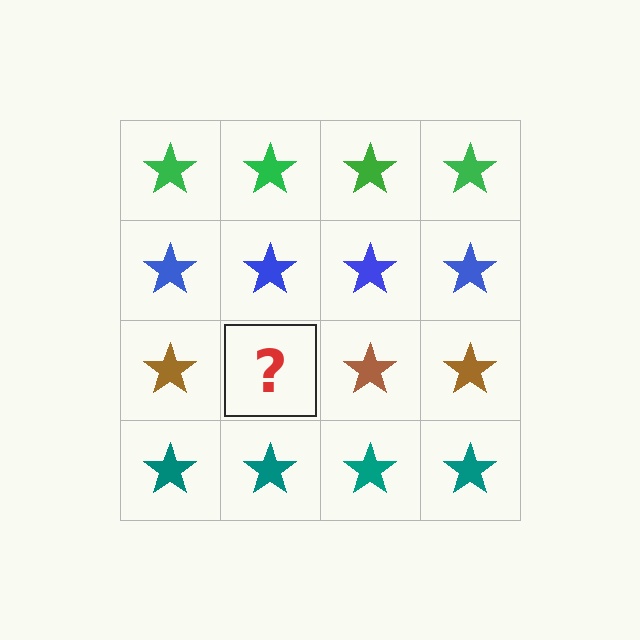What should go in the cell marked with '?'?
The missing cell should contain a brown star.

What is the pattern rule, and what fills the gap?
The rule is that each row has a consistent color. The gap should be filled with a brown star.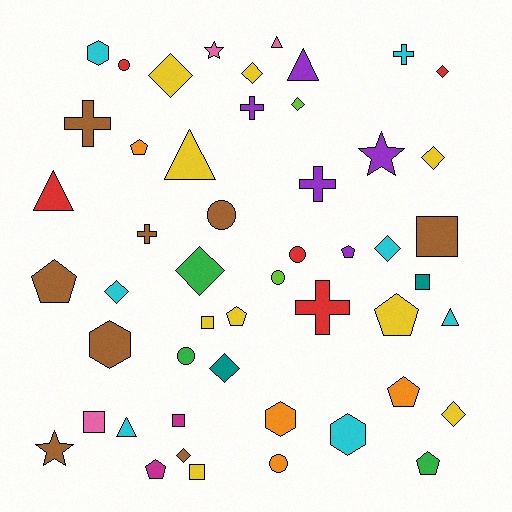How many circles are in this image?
There are 6 circles.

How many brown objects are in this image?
There are 8 brown objects.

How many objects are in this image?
There are 50 objects.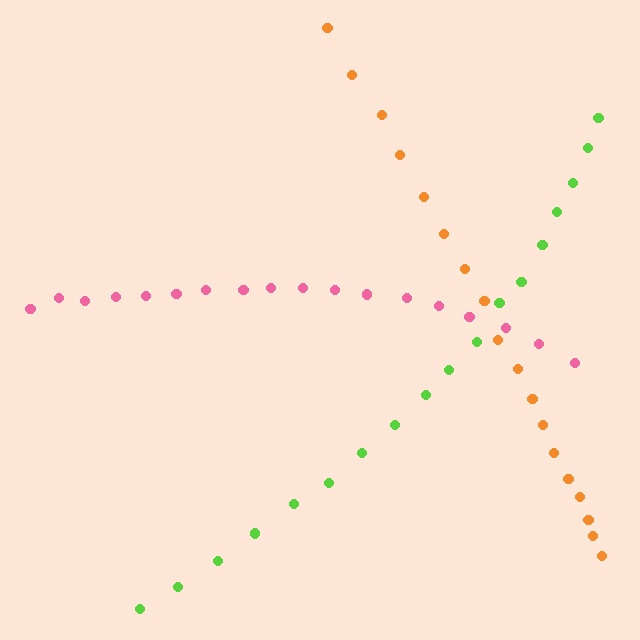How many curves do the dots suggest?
There are 3 distinct paths.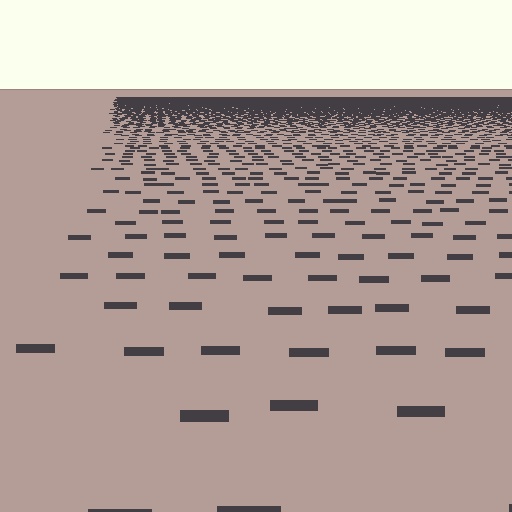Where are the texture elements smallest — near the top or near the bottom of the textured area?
Near the top.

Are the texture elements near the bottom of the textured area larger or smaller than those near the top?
Larger. Near the bottom, elements are closer to the viewer and appear at a bigger on-screen size.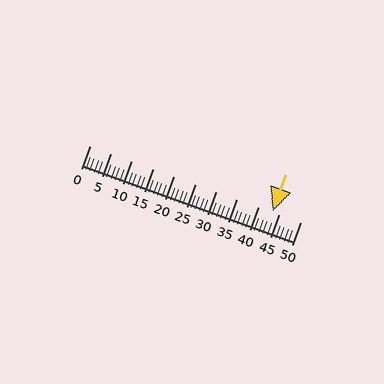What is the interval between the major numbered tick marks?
The major tick marks are spaced 5 units apart.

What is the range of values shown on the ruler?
The ruler shows values from 0 to 50.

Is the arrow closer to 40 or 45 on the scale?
The arrow is closer to 45.